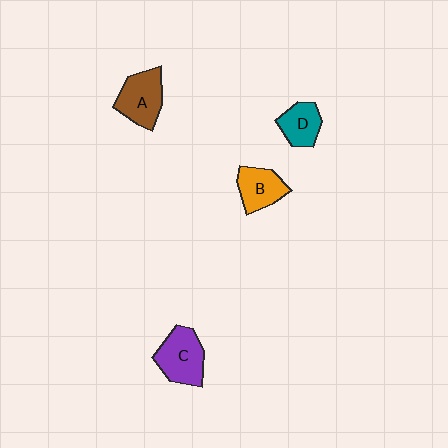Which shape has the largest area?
Shape C (purple).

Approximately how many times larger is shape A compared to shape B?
Approximately 1.2 times.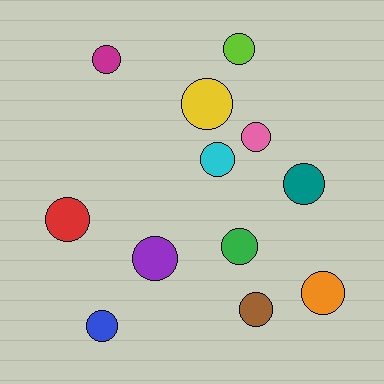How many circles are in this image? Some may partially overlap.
There are 12 circles.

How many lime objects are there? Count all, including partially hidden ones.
There is 1 lime object.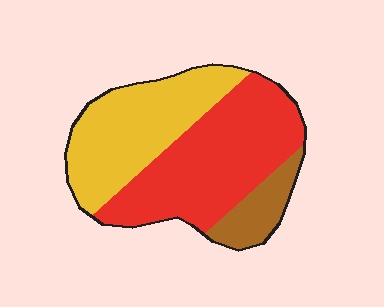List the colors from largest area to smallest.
From largest to smallest: red, yellow, brown.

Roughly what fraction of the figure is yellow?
Yellow covers 38% of the figure.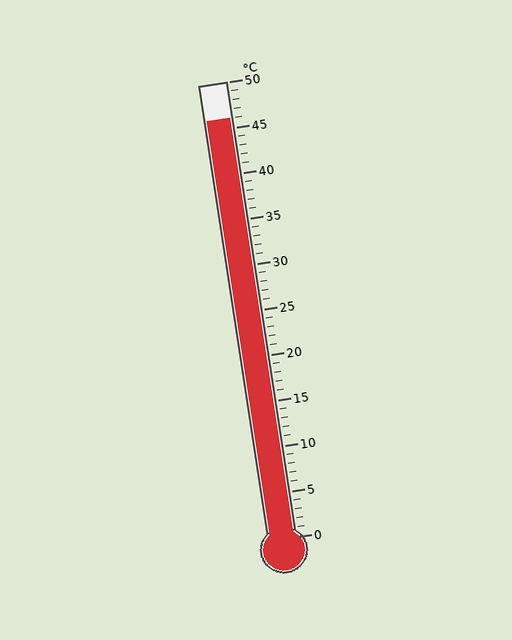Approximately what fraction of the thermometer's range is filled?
The thermometer is filled to approximately 90% of its range.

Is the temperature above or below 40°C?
The temperature is above 40°C.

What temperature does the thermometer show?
The thermometer shows approximately 46°C.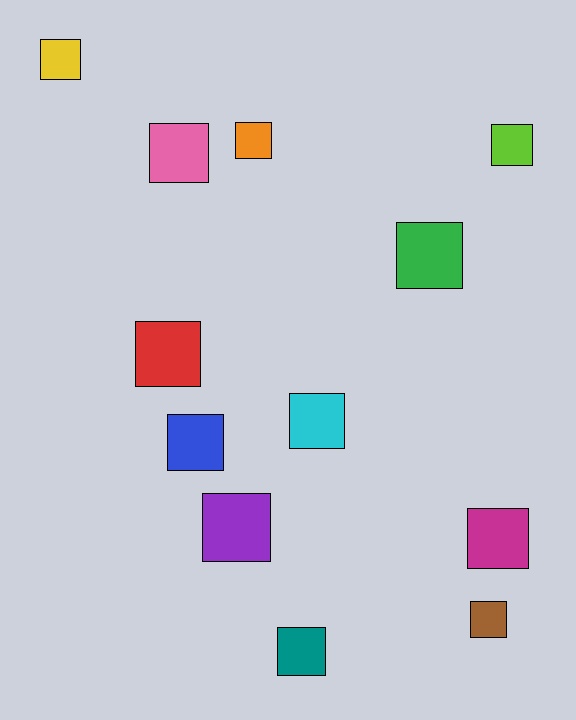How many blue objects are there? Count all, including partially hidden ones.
There is 1 blue object.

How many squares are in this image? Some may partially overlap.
There are 12 squares.